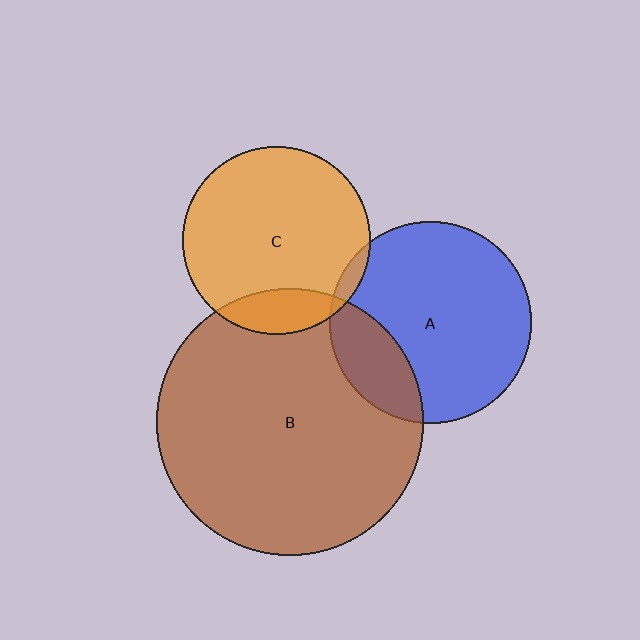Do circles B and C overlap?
Yes.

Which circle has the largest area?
Circle B (brown).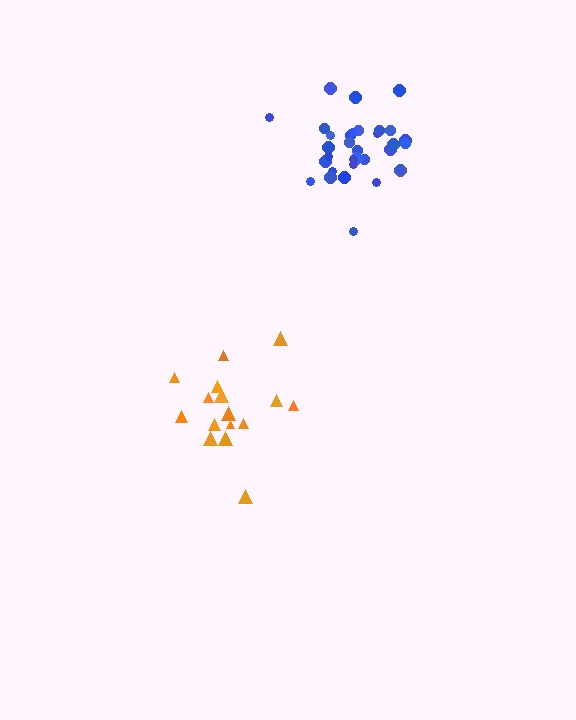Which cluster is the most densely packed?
Blue.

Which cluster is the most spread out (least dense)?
Orange.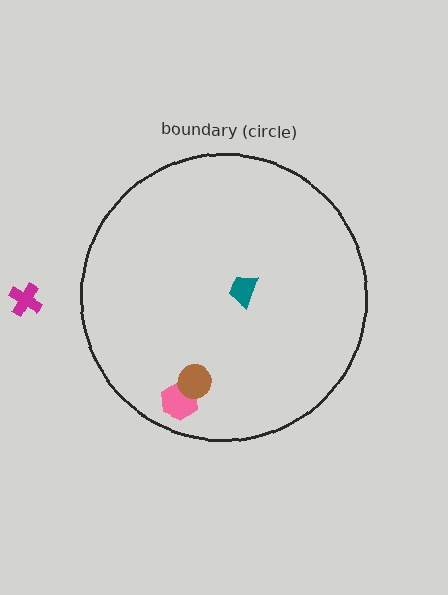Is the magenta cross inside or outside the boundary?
Outside.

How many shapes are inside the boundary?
3 inside, 1 outside.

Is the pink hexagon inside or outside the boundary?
Inside.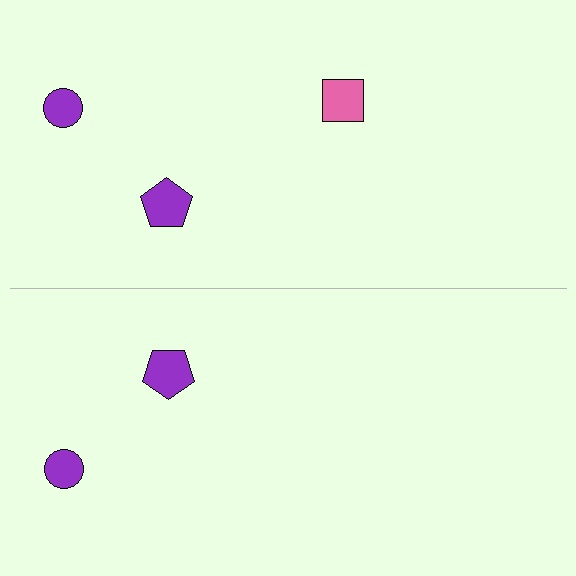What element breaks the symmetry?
A pink square is missing from the bottom side.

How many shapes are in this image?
There are 5 shapes in this image.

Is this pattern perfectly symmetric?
No, the pattern is not perfectly symmetric. A pink square is missing from the bottom side.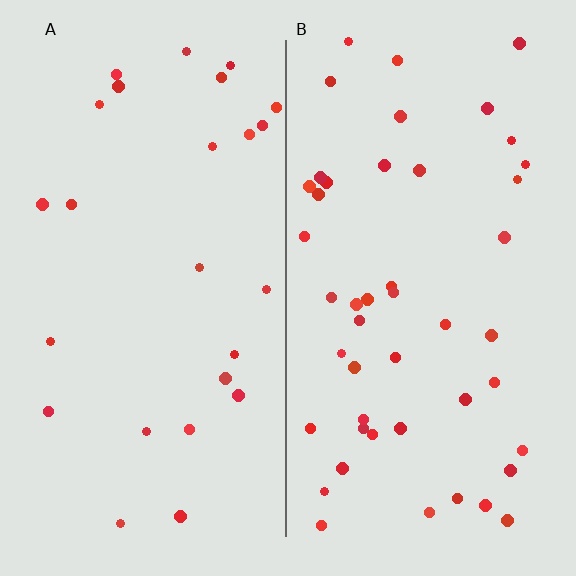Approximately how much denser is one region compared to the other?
Approximately 1.9× — region B over region A.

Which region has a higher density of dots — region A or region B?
B (the right).